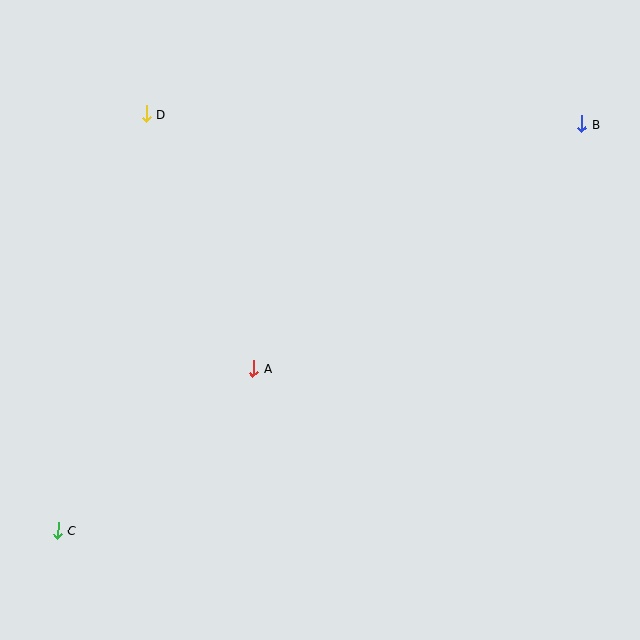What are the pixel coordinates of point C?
Point C is at (58, 531).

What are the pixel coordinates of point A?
Point A is at (254, 369).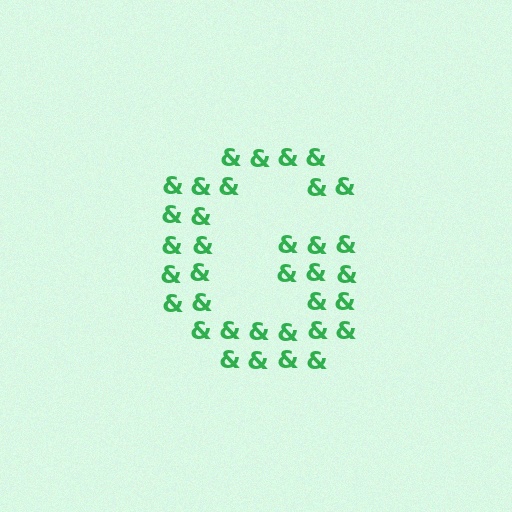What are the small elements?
The small elements are ampersands.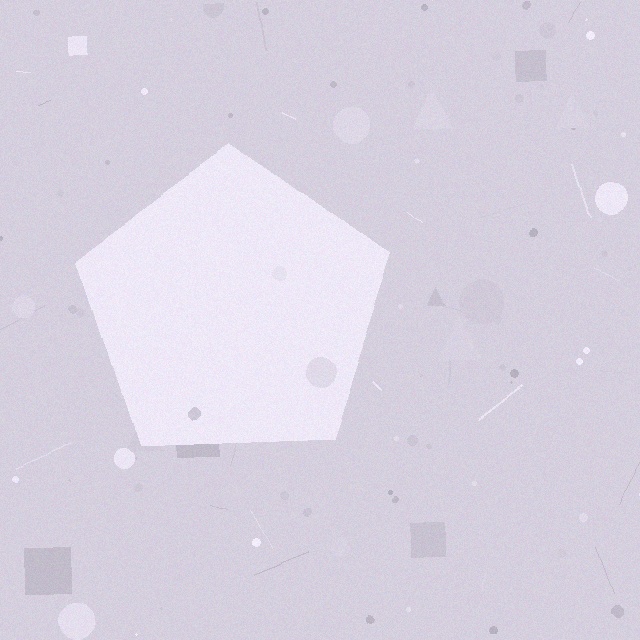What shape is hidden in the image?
A pentagon is hidden in the image.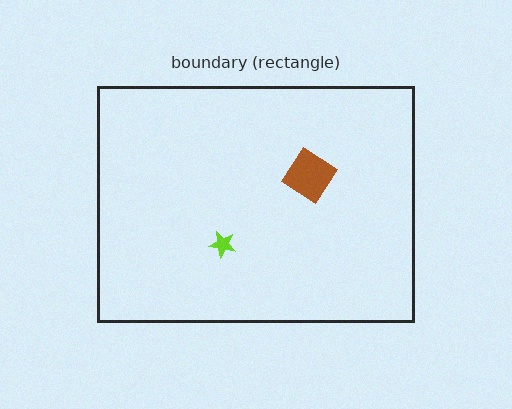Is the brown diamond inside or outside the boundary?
Inside.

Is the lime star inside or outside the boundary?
Inside.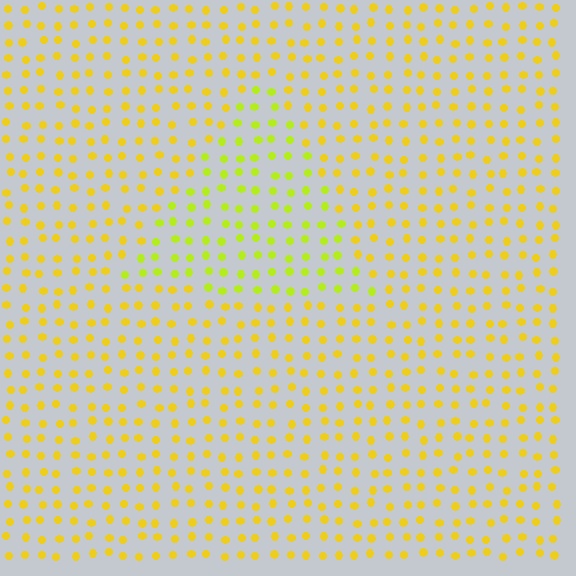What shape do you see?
I see a triangle.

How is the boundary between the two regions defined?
The boundary is defined purely by a slight shift in hue (about 26 degrees). Spacing, size, and orientation are identical on both sides.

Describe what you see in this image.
The image is filled with small yellow elements in a uniform arrangement. A triangle-shaped region is visible where the elements are tinted to a slightly different hue, forming a subtle color boundary.